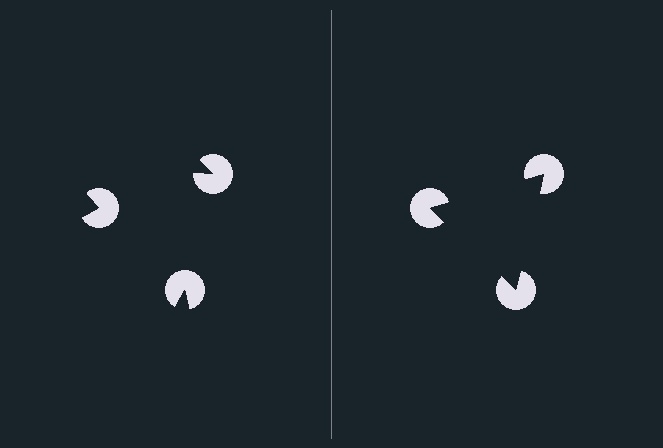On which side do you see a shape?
An illusory triangle appears on the right side. On the left side the wedge cuts are rotated, so no coherent shape forms.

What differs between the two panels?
The pac-man discs are positioned identically on both sides; only the wedge orientations differ. On the right they align to a triangle; on the left they are misaligned.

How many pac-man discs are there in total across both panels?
6 — 3 on each side.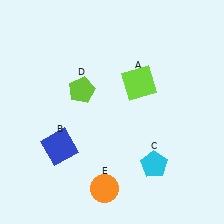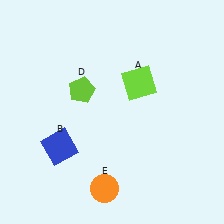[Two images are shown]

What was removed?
The cyan pentagon (C) was removed in Image 2.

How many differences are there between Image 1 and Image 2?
There is 1 difference between the two images.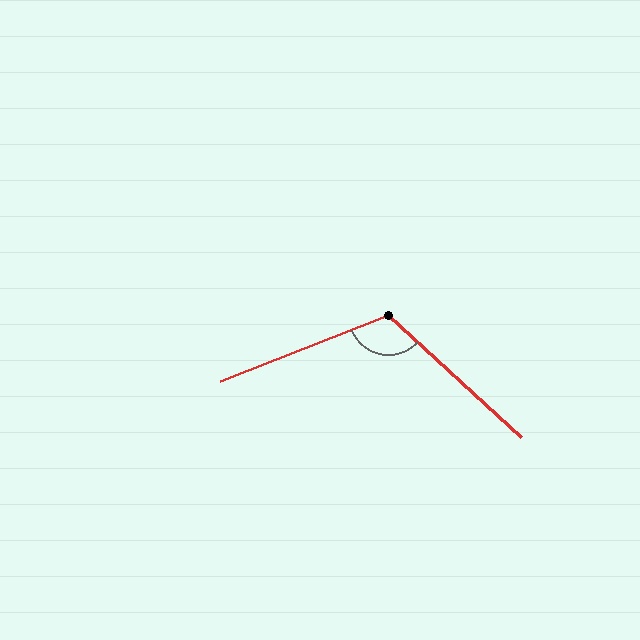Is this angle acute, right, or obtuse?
It is obtuse.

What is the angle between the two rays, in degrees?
Approximately 116 degrees.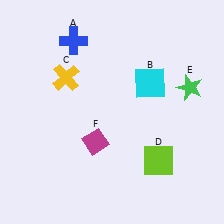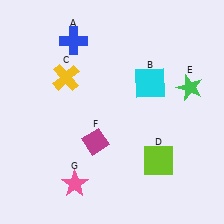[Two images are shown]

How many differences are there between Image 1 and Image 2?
There is 1 difference between the two images.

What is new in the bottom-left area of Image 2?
A pink star (G) was added in the bottom-left area of Image 2.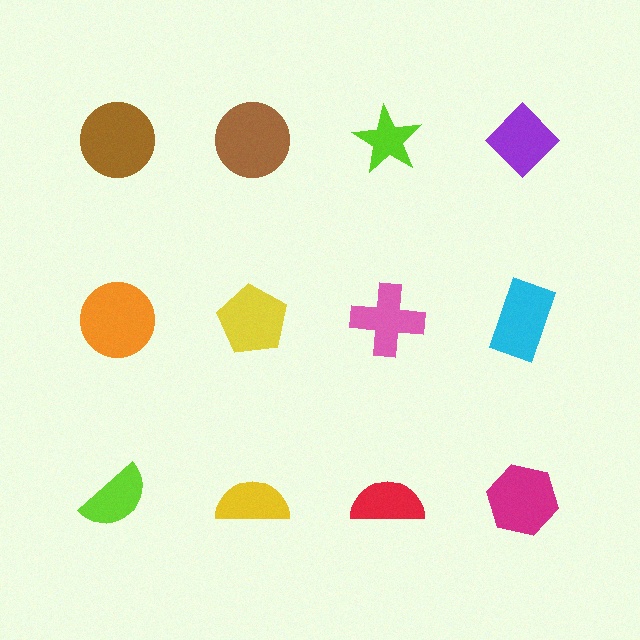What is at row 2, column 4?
A cyan rectangle.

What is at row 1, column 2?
A brown circle.